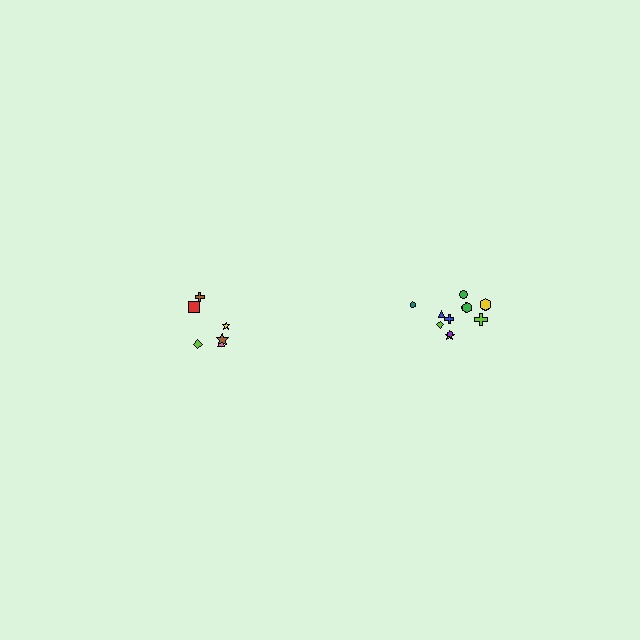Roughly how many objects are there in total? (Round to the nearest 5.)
Roughly 20 objects in total.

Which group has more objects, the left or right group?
The right group.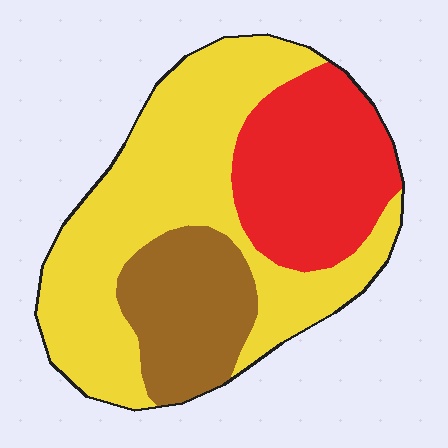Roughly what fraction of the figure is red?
Red takes up about one quarter (1/4) of the figure.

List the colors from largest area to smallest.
From largest to smallest: yellow, red, brown.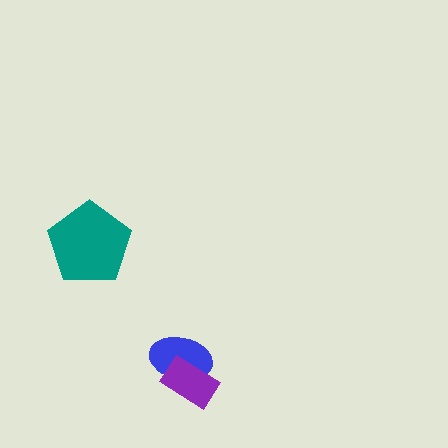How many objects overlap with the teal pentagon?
0 objects overlap with the teal pentagon.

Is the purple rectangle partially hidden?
No, no other shape covers it.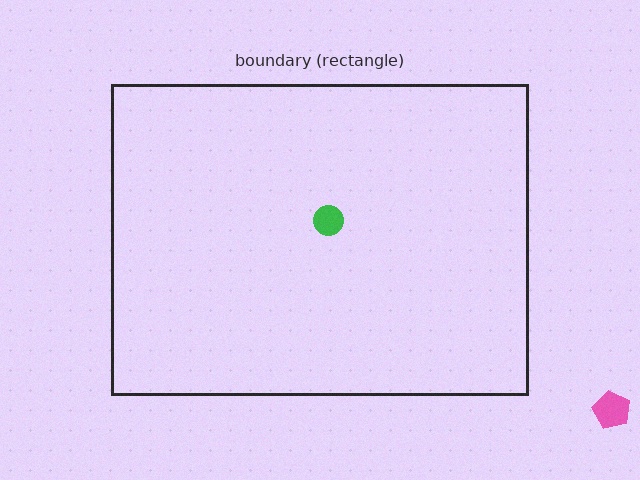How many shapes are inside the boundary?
1 inside, 1 outside.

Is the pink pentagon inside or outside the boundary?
Outside.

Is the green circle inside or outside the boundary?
Inside.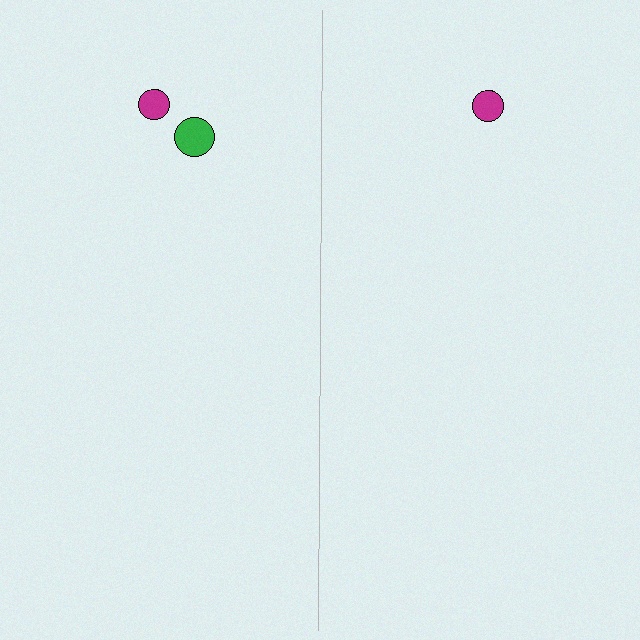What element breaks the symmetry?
A green circle is missing from the right side.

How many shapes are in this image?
There are 3 shapes in this image.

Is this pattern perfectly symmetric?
No, the pattern is not perfectly symmetric. A green circle is missing from the right side.